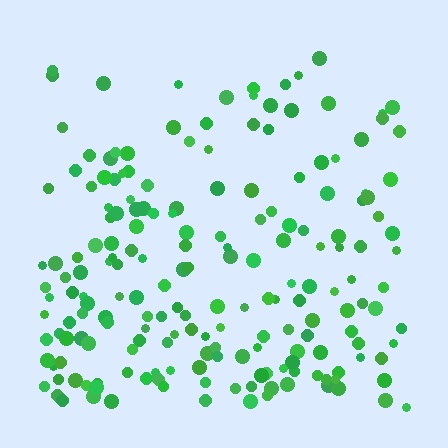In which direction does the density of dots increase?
From top to bottom, with the bottom side densest.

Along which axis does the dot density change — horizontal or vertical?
Vertical.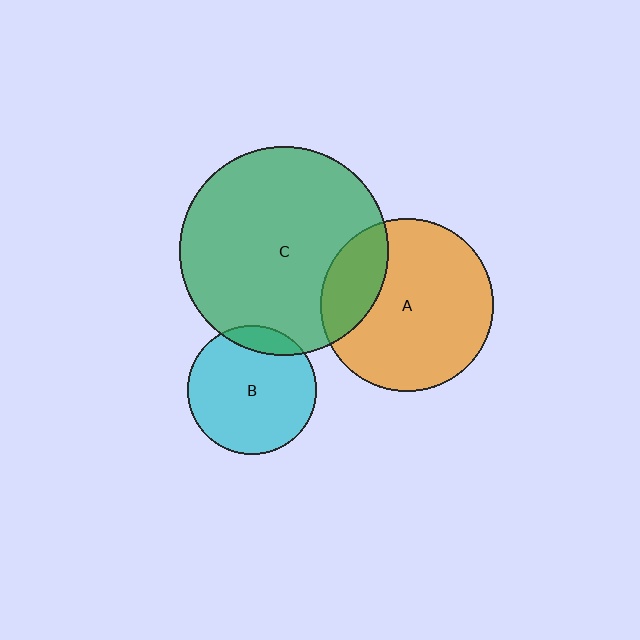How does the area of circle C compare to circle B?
Approximately 2.6 times.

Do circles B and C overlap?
Yes.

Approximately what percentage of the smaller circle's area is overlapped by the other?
Approximately 10%.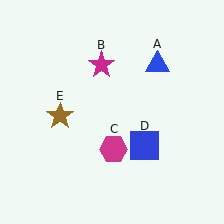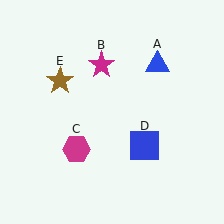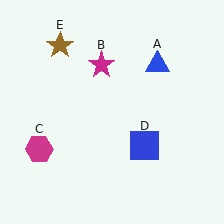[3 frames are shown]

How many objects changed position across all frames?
2 objects changed position: magenta hexagon (object C), brown star (object E).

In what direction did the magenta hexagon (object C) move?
The magenta hexagon (object C) moved left.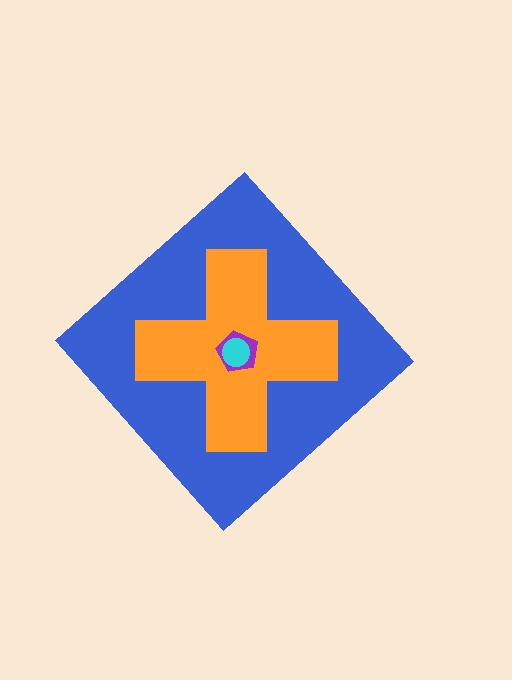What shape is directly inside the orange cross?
The purple pentagon.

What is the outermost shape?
The blue diamond.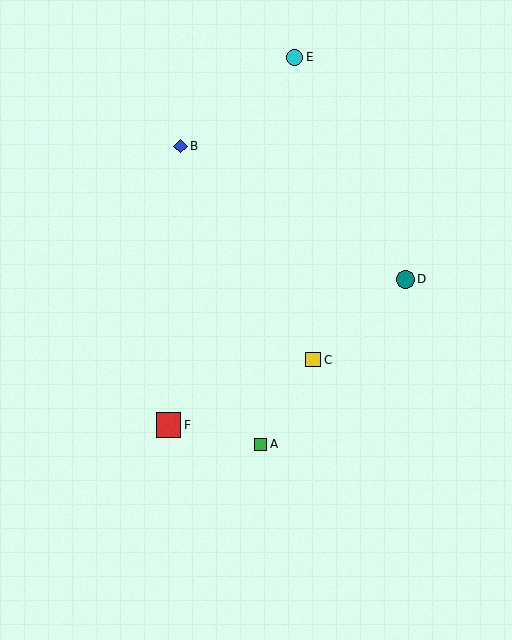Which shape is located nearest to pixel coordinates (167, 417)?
The red square (labeled F) at (168, 425) is nearest to that location.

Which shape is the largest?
The red square (labeled F) is the largest.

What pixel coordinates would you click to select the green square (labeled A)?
Click at (261, 444) to select the green square A.